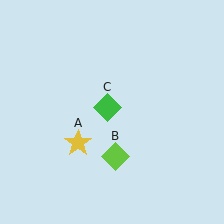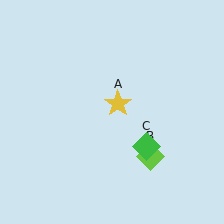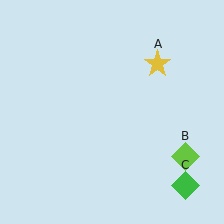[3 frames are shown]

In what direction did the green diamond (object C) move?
The green diamond (object C) moved down and to the right.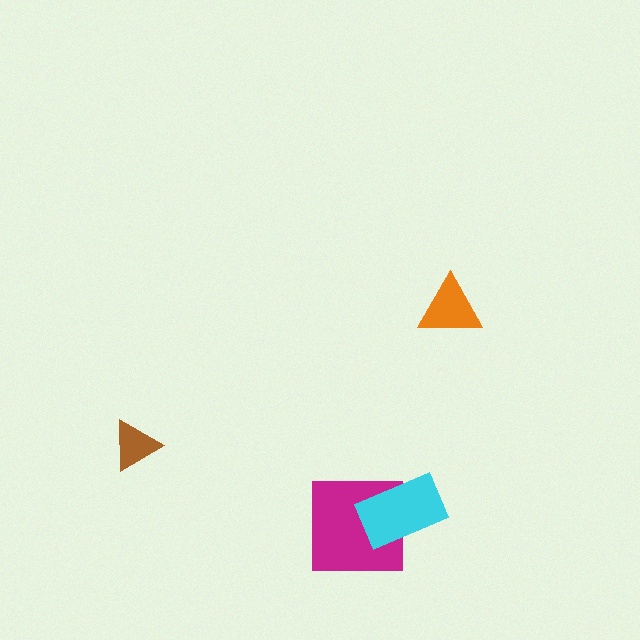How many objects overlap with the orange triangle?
0 objects overlap with the orange triangle.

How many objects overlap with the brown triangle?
0 objects overlap with the brown triangle.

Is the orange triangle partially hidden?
No, no other shape covers it.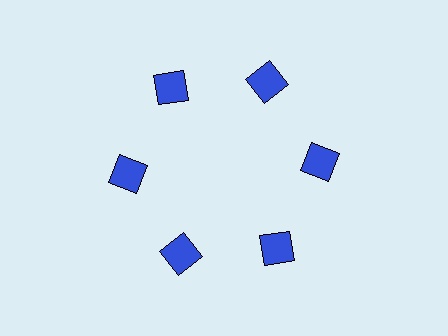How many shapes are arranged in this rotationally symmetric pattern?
There are 6 shapes, arranged in 6 groups of 1.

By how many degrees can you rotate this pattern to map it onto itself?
The pattern maps onto itself every 60 degrees of rotation.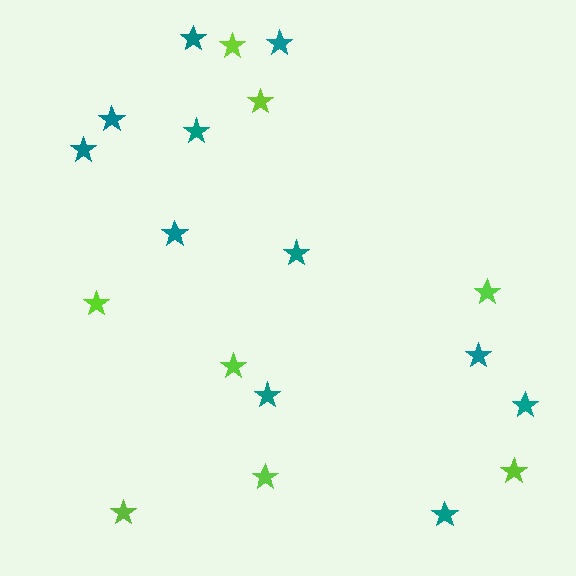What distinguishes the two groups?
There are 2 groups: one group of teal stars (11) and one group of lime stars (8).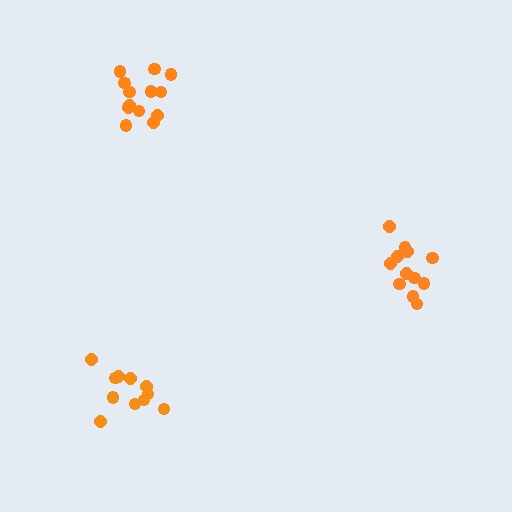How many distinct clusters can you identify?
There are 3 distinct clusters.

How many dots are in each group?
Group 1: 12 dots, Group 2: 13 dots, Group 3: 11 dots (36 total).